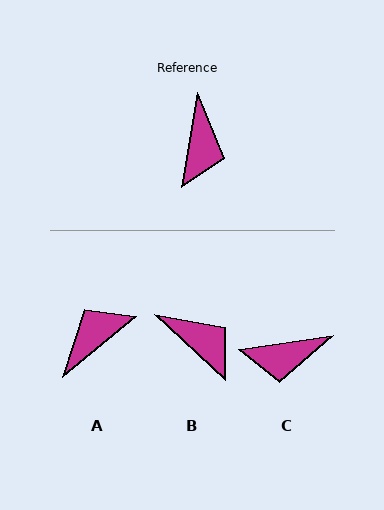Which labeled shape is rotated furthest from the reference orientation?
A, about 139 degrees away.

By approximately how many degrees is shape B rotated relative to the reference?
Approximately 57 degrees counter-clockwise.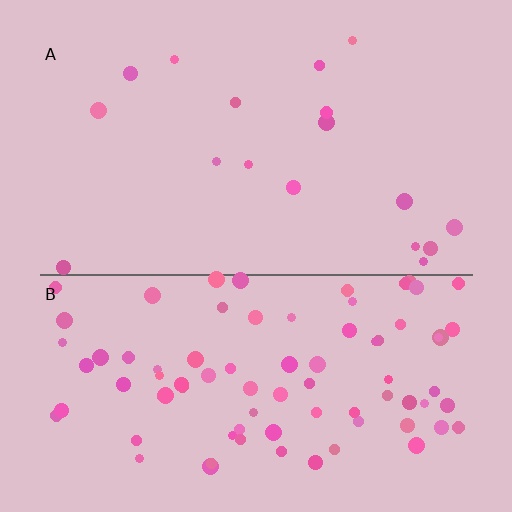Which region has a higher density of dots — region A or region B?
B (the bottom).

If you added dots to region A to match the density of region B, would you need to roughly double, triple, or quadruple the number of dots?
Approximately quadruple.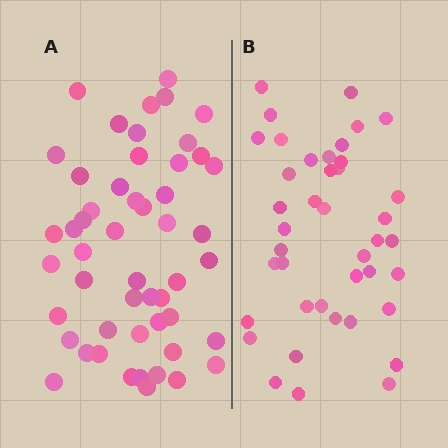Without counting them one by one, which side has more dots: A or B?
Region A (the left region) has more dots.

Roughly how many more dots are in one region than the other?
Region A has roughly 10 or so more dots than region B.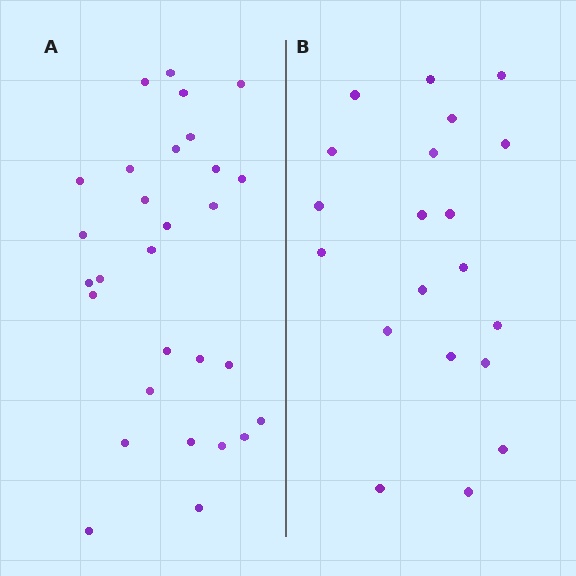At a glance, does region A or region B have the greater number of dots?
Region A (the left region) has more dots.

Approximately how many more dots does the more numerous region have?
Region A has roughly 8 or so more dots than region B.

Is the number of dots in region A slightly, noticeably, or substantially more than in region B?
Region A has substantially more. The ratio is roughly 1.4 to 1.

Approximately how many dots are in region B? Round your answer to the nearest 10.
About 20 dots.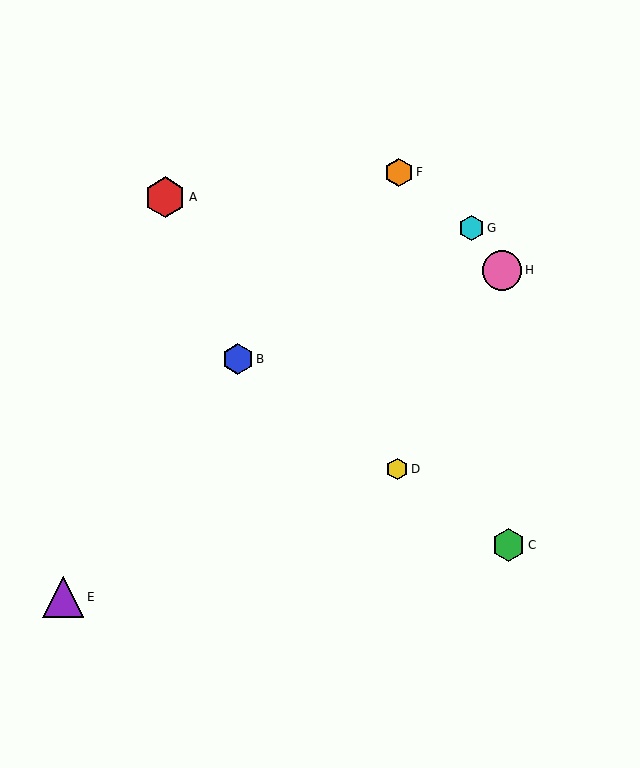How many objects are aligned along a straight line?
3 objects (B, C, D) are aligned along a straight line.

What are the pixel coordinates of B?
Object B is at (238, 359).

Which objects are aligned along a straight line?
Objects B, C, D are aligned along a straight line.